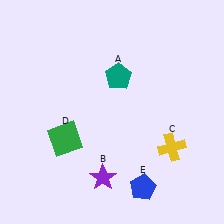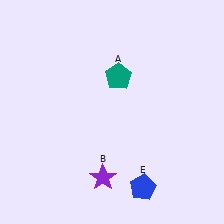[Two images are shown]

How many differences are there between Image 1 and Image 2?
There are 2 differences between the two images.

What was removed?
The green square (D), the yellow cross (C) were removed in Image 2.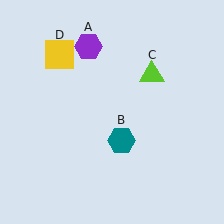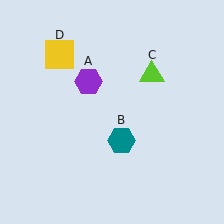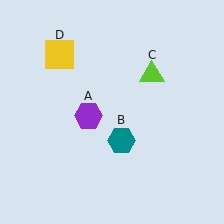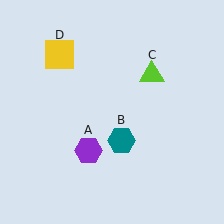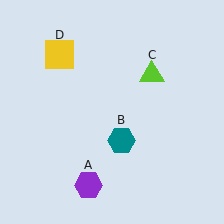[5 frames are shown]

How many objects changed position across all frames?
1 object changed position: purple hexagon (object A).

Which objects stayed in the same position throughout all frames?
Teal hexagon (object B) and lime triangle (object C) and yellow square (object D) remained stationary.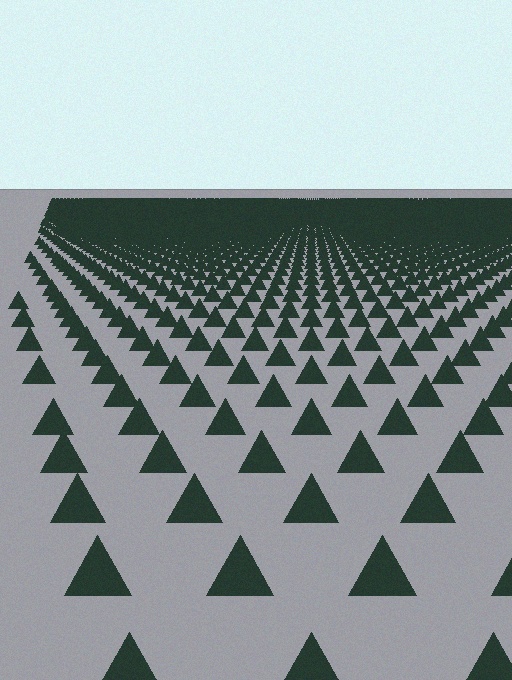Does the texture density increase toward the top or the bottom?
Density increases toward the top.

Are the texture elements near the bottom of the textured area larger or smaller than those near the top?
Larger. Near the bottom, elements are closer to the viewer and appear at a bigger on-screen size.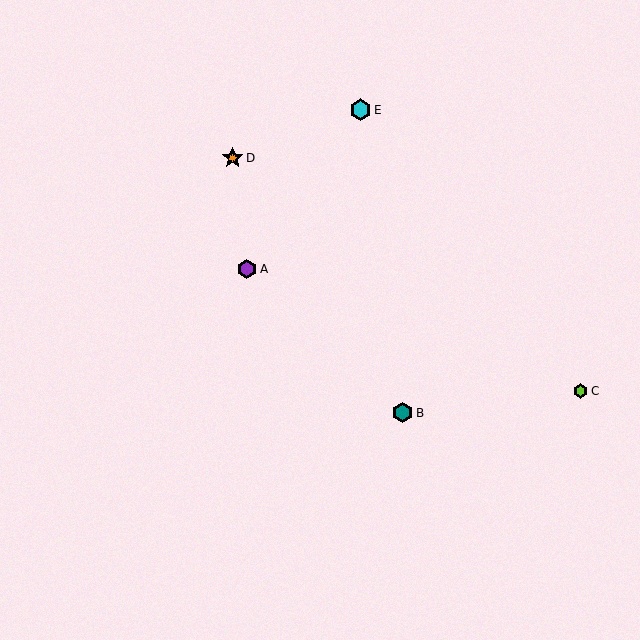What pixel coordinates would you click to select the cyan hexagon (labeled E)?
Click at (360, 110) to select the cyan hexagon E.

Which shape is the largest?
The cyan hexagon (labeled E) is the largest.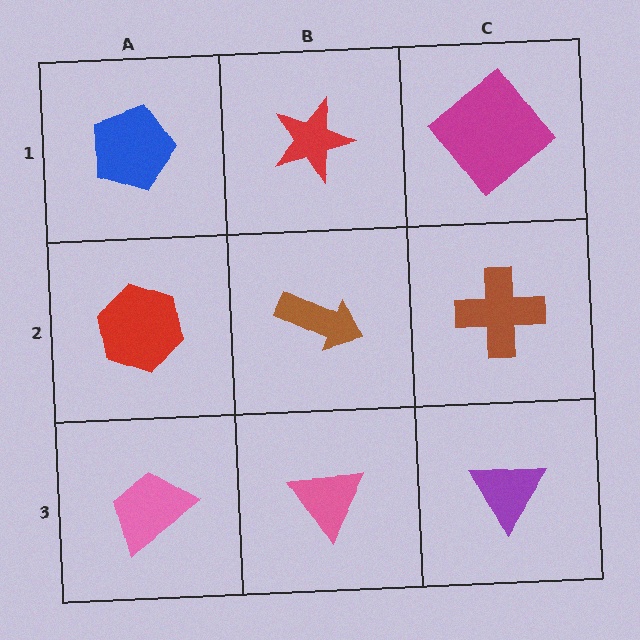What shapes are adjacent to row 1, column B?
A brown arrow (row 2, column B), a blue pentagon (row 1, column A), a magenta diamond (row 1, column C).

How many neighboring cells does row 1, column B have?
3.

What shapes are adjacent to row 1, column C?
A brown cross (row 2, column C), a red star (row 1, column B).